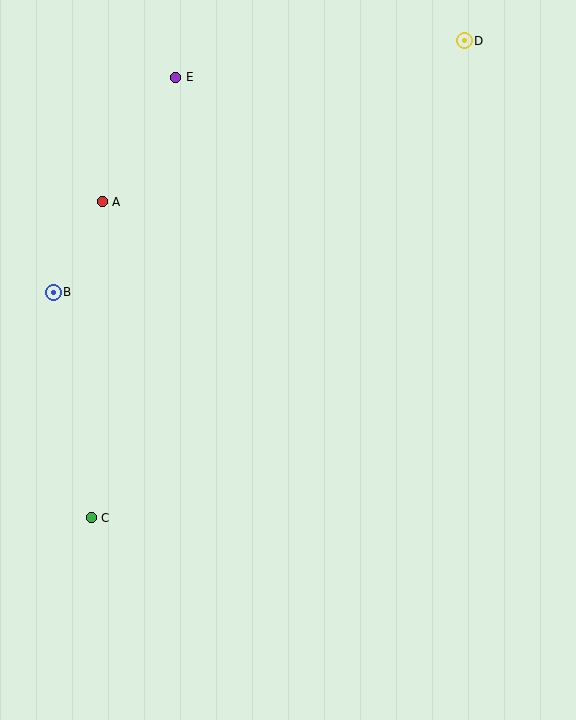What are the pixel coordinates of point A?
Point A is at (102, 202).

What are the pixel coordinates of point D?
Point D is at (464, 41).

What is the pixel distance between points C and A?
The distance between C and A is 316 pixels.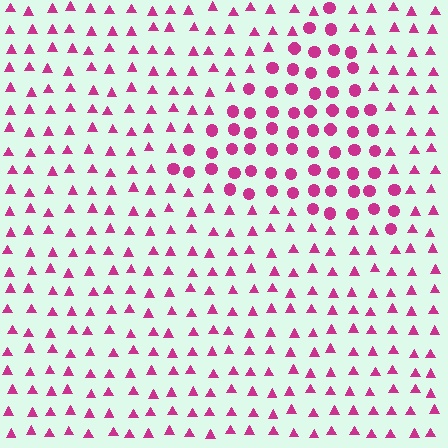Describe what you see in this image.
The image is filled with small magenta elements arranged in a uniform grid. A triangle-shaped region contains circles, while the surrounding area contains triangles. The boundary is defined purely by the change in element shape.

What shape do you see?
I see a triangle.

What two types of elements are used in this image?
The image uses circles inside the triangle region and triangles outside it.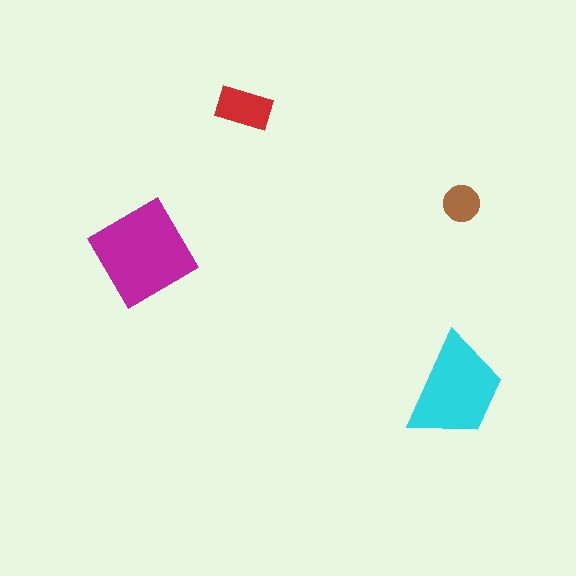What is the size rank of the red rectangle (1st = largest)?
3rd.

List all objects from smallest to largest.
The brown circle, the red rectangle, the cyan trapezoid, the magenta diamond.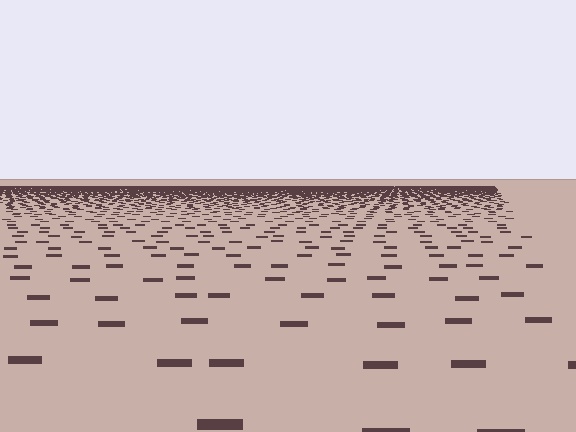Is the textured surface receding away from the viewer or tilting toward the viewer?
The surface is receding away from the viewer. Texture elements get smaller and denser toward the top.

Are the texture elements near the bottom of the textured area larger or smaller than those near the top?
Larger. Near the bottom, elements are closer to the viewer and appear at a bigger on-screen size.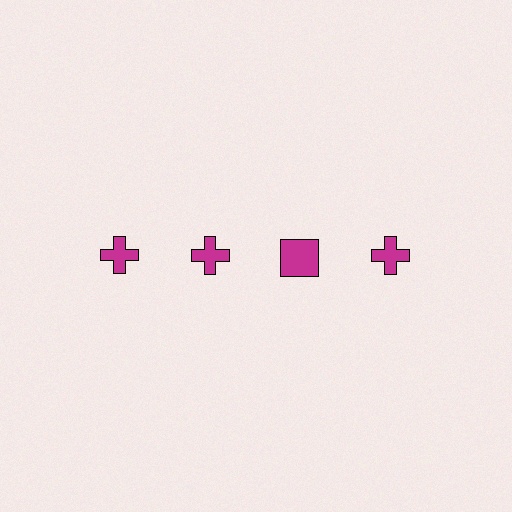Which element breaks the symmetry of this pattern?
The magenta square in the top row, center column breaks the symmetry. All other shapes are magenta crosses.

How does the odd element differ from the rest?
It has a different shape: square instead of cross.